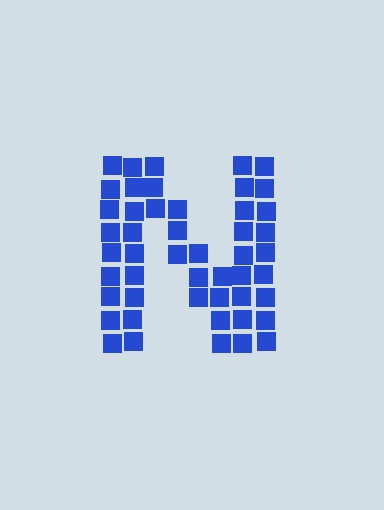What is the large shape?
The large shape is the letter N.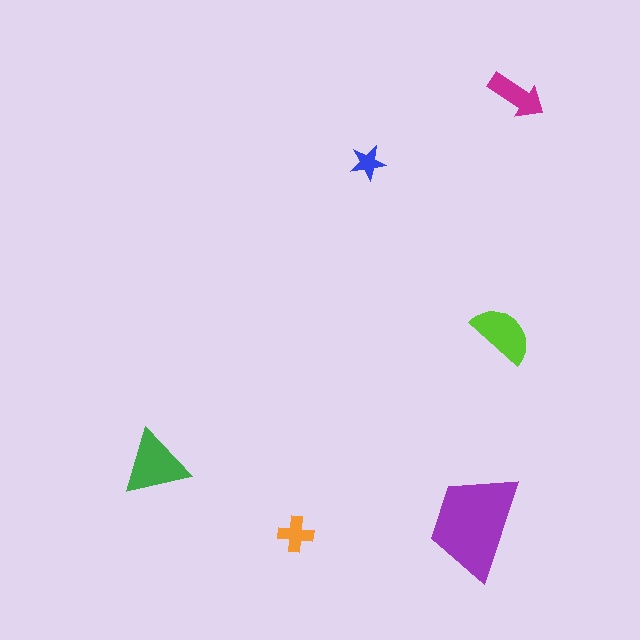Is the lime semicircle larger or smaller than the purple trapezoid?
Smaller.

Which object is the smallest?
The blue star.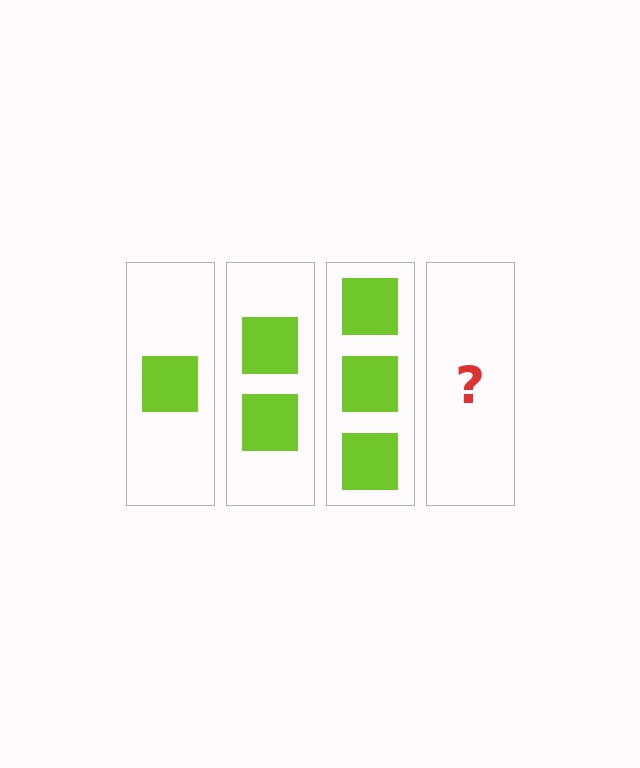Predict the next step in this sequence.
The next step is 4 squares.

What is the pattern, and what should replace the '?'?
The pattern is that each step adds one more square. The '?' should be 4 squares.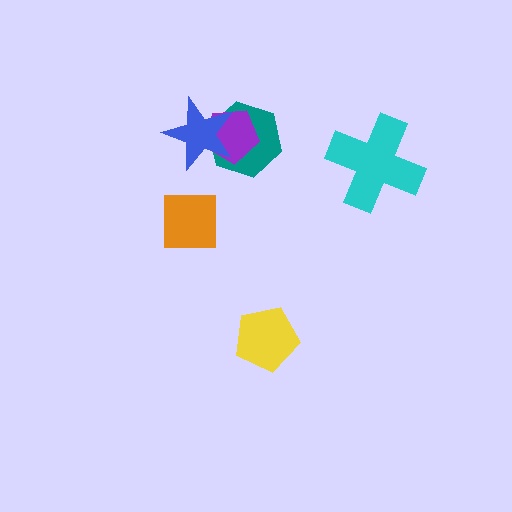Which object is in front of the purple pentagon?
The blue star is in front of the purple pentagon.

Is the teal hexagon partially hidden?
Yes, it is partially covered by another shape.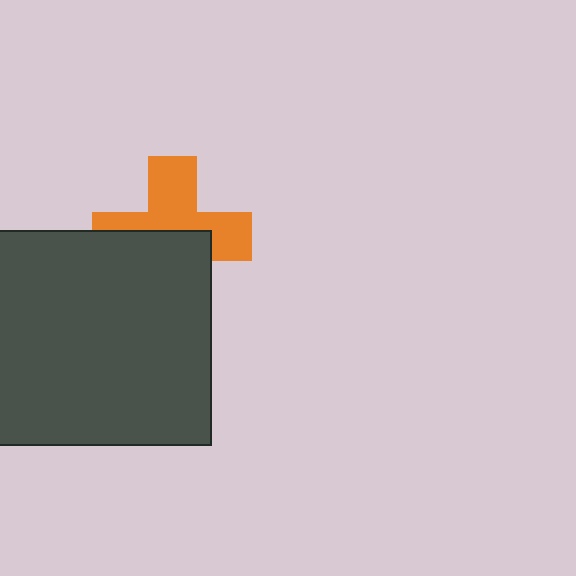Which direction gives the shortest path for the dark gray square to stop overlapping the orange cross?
Moving down gives the shortest separation.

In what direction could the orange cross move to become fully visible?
The orange cross could move up. That would shift it out from behind the dark gray square entirely.